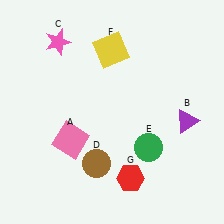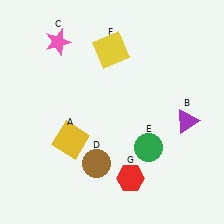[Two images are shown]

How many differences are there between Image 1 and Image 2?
There is 1 difference between the two images.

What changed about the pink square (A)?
In Image 1, A is pink. In Image 2, it changed to yellow.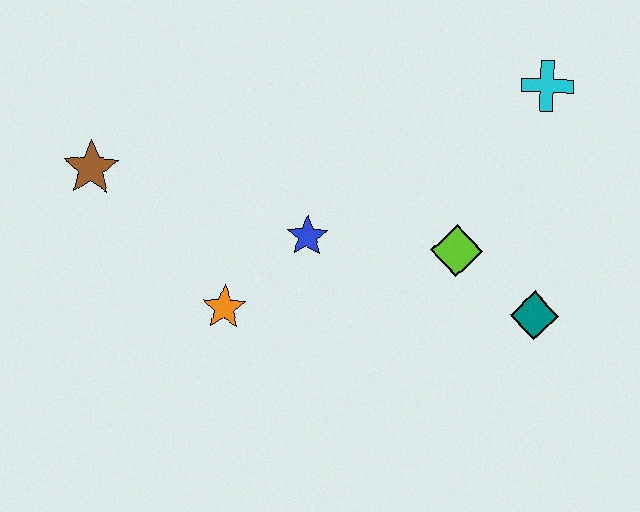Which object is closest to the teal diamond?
The lime diamond is closest to the teal diamond.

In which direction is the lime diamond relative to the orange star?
The lime diamond is to the right of the orange star.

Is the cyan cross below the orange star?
No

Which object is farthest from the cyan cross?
The brown star is farthest from the cyan cross.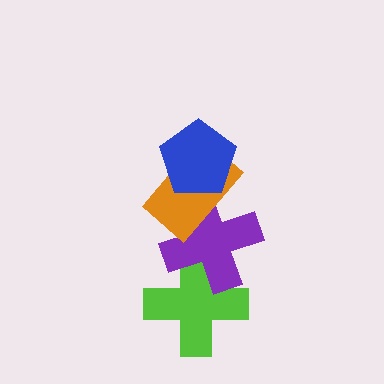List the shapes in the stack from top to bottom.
From top to bottom: the blue pentagon, the orange rectangle, the purple cross, the lime cross.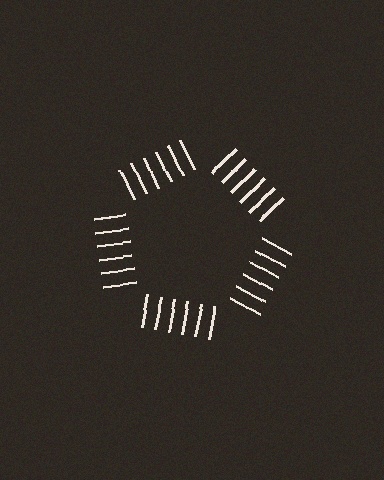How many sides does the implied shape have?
5 sides — the line-ends trace a pentagon.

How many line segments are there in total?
30 — 6 along each of the 5 edges.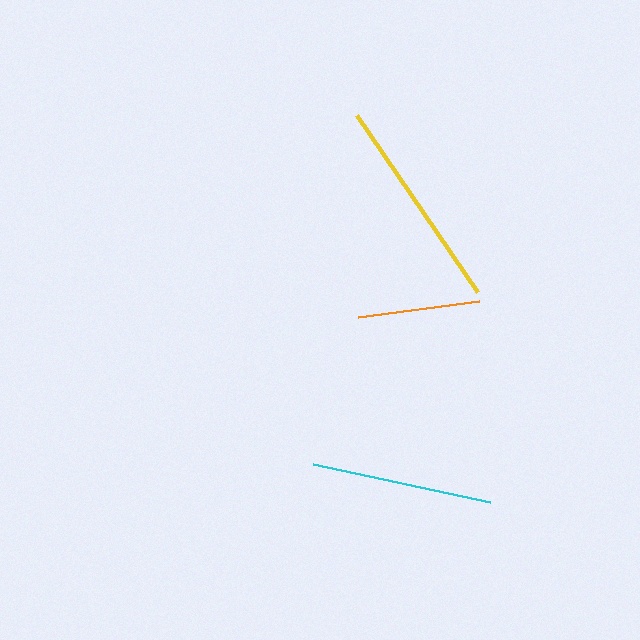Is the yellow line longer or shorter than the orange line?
The yellow line is longer than the orange line.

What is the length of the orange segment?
The orange segment is approximately 123 pixels long.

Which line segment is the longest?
The yellow line is the longest at approximately 215 pixels.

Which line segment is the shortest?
The orange line is the shortest at approximately 123 pixels.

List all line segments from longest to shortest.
From longest to shortest: yellow, cyan, orange.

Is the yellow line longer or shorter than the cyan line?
The yellow line is longer than the cyan line.